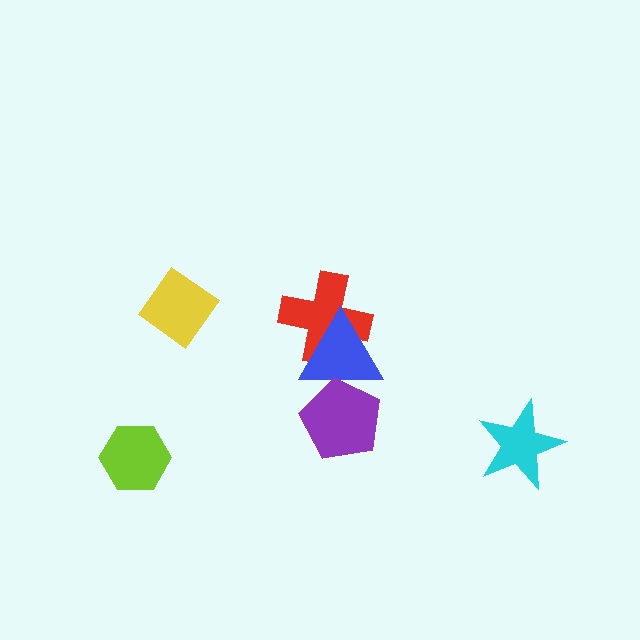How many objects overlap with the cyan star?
0 objects overlap with the cyan star.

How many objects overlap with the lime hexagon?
0 objects overlap with the lime hexagon.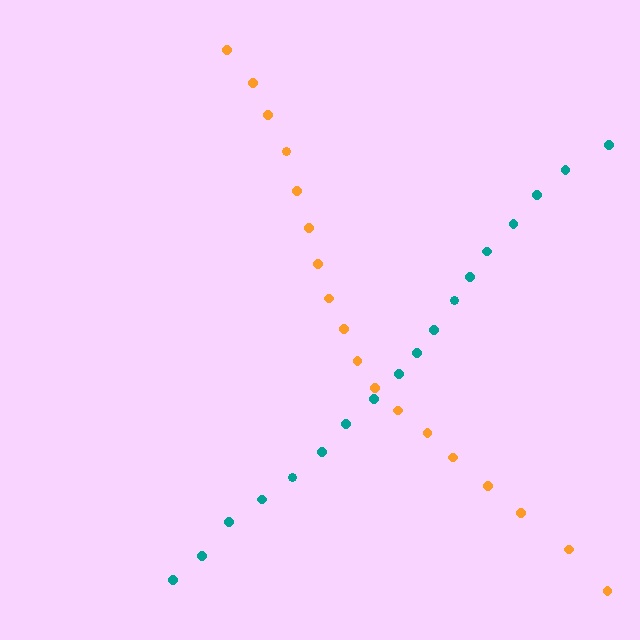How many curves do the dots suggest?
There are 2 distinct paths.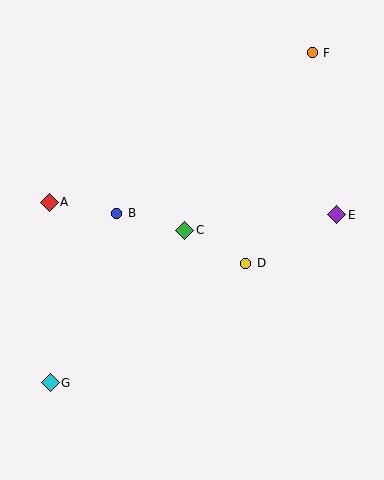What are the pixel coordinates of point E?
Point E is at (337, 215).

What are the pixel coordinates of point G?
Point G is at (50, 383).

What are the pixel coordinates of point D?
Point D is at (246, 263).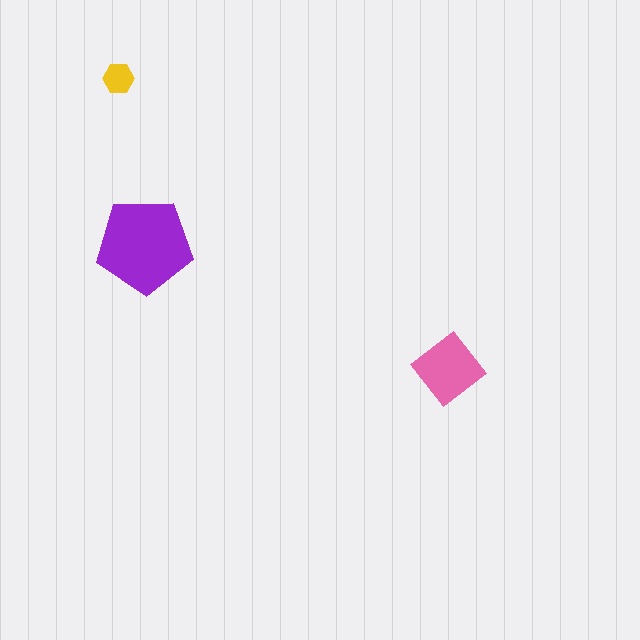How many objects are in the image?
There are 3 objects in the image.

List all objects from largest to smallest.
The purple pentagon, the pink diamond, the yellow hexagon.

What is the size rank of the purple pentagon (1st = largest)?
1st.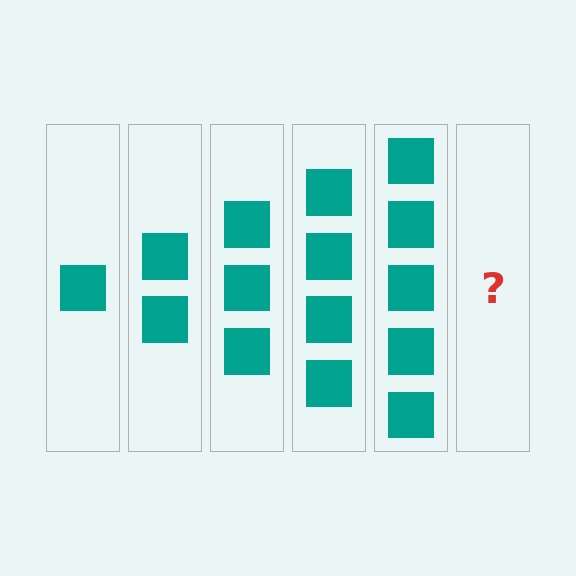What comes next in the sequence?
The next element should be 6 squares.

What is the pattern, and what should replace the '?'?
The pattern is that each step adds one more square. The '?' should be 6 squares.